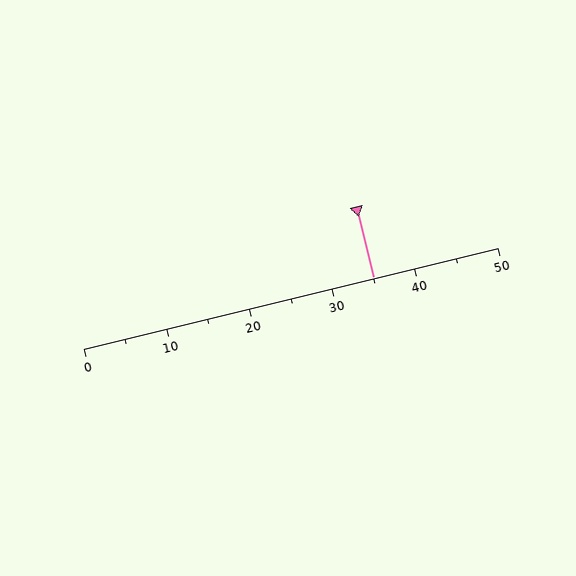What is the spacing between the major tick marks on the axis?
The major ticks are spaced 10 apart.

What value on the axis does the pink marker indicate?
The marker indicates approximately 35.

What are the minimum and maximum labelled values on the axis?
The axis runs from 0 to 50.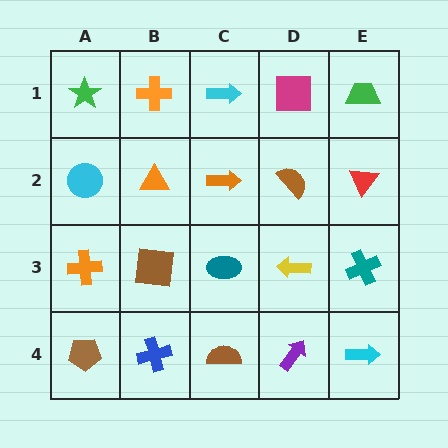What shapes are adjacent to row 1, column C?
An orange arrow (row 2, column C), an orange cross (row 1, column B), a magenta square (row 1, column D).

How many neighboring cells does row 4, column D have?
3.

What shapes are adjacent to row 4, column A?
An orange cross (row 3, column A), a blue cross (row 4, column B).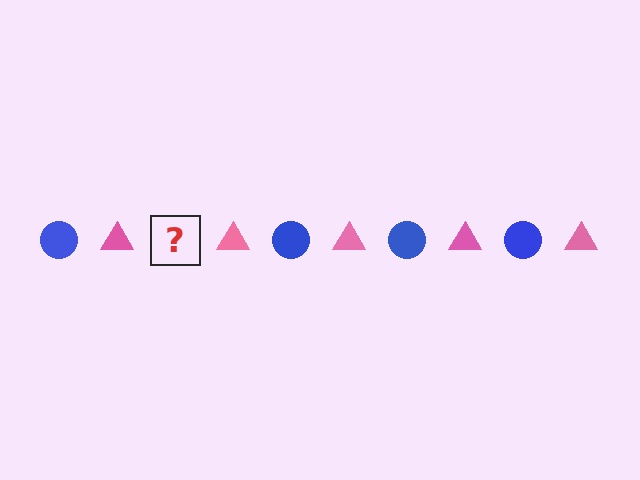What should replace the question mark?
The question mark should be replaced with a blue circle.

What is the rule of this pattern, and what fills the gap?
The rule is that the pattern alternates between blue circle and pink triangle. The gap should be filled with a blue circle.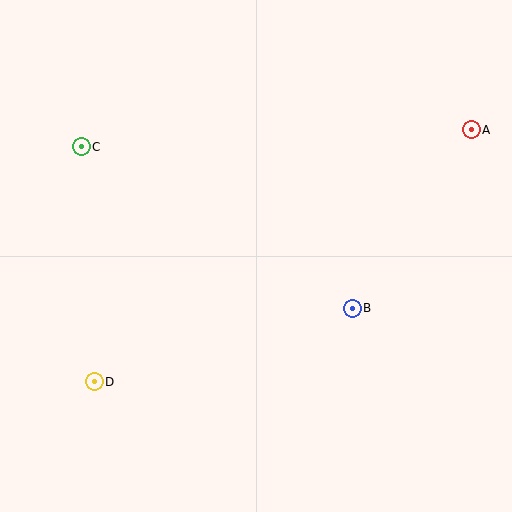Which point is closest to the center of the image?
Point B at (352, 308) is closest to the center.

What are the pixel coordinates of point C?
Point C is at (81, 147).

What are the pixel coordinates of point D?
Point D is at (94, 382).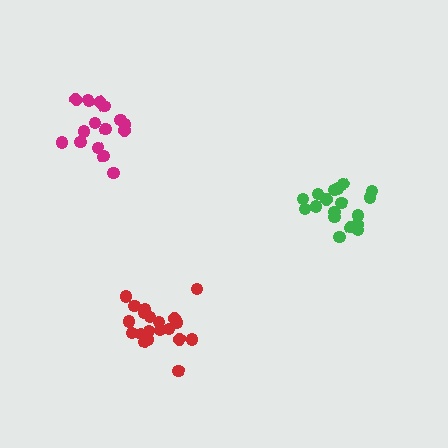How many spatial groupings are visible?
There are 3 spatial groupings.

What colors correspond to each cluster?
The clusters are colored: green, magenta, red.